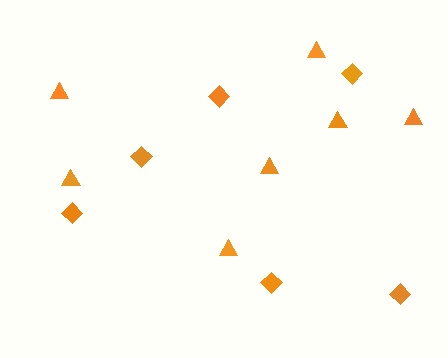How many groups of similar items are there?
There are 2 groups: one group of diamonds (6) and one group of triangles (7).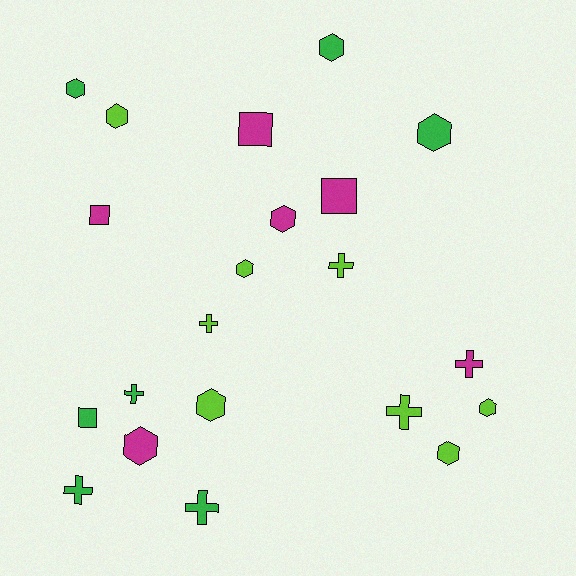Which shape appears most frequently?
Hexagon, with 10 objects.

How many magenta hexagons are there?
There are 2 magenta hexagons.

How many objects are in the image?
There are 21 objects.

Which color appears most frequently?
Lime, with 8 objects.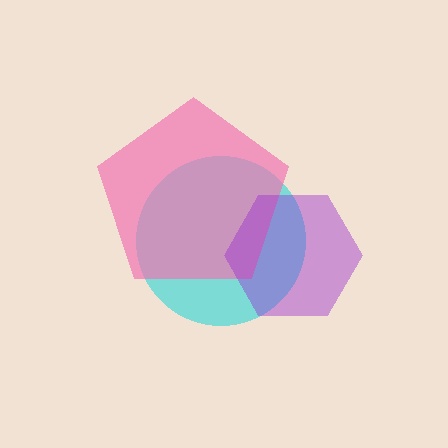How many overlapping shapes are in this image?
There are 3 overlapping shapes in the image.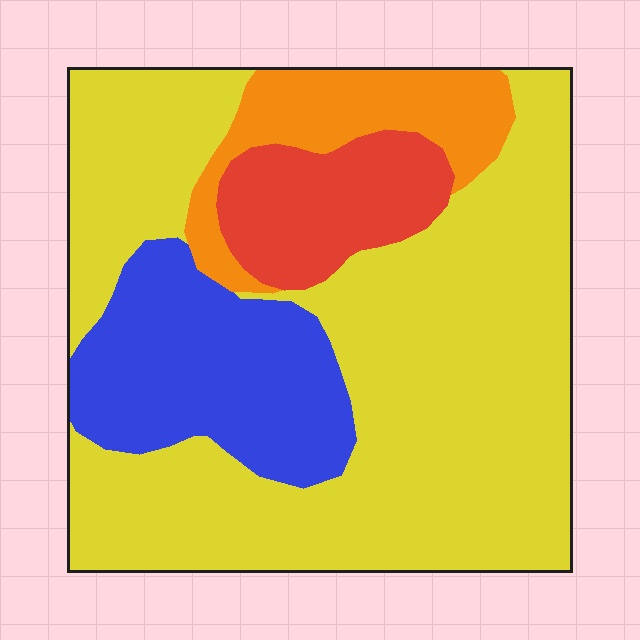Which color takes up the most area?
Yellow, at roughly 60%.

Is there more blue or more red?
Blue.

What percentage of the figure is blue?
Blue takes up less than a quarter of the figure.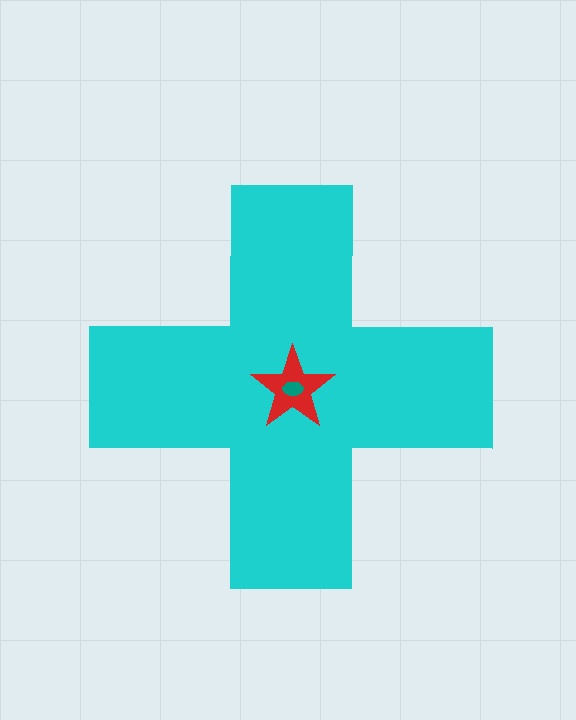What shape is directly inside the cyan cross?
The red star.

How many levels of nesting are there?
3.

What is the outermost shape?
The cyan cross.